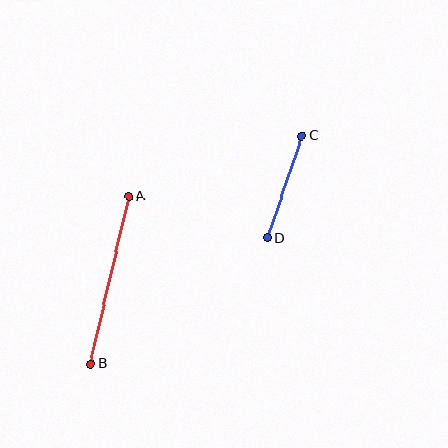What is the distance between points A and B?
The distance is approximately 172 pixels.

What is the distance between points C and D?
The distance is approximately 108 pixels.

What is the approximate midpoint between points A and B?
The midpoint is at approximately (110, 280) pixels.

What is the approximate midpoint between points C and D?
The midpoint is at approximately (285, 187) pixels.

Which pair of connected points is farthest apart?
Points A and B are farthest apart.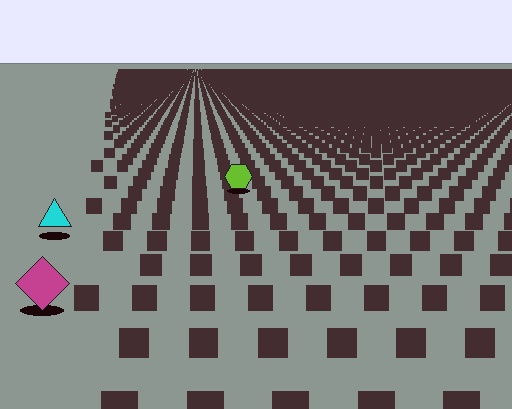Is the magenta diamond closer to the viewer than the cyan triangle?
Yes. The magenta diamond is closer — you can tell from the texture gradient: the ground texture is coarser near it.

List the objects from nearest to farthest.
From nearest to farthest: the magenta diamond, the cyan triangle, the lime hexagon.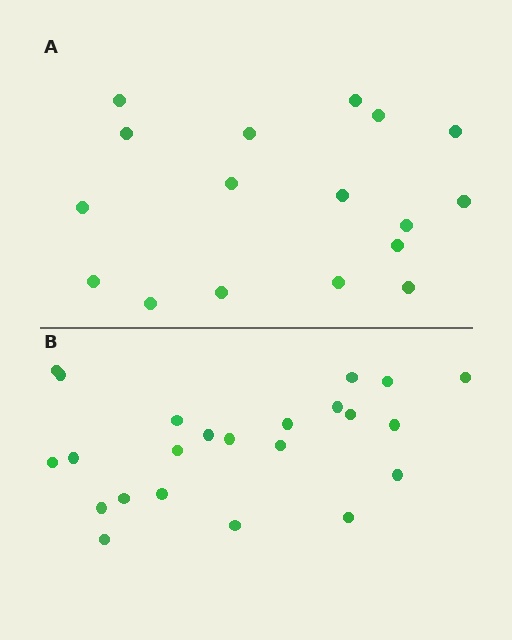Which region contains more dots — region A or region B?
Region B (the bottom region) has more dots.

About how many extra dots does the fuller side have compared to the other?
Region B has about 6 more dots than region A.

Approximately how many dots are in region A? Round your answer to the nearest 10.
About 20 dots. (The exact count is 17, which rounds to 20.)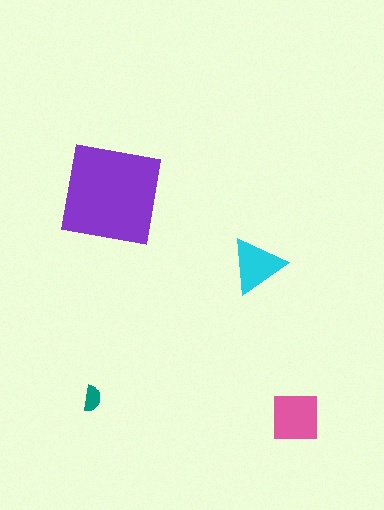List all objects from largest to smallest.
The purple square, the pink square, the cyan triangle, the teal semicircle.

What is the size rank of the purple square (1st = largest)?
1st.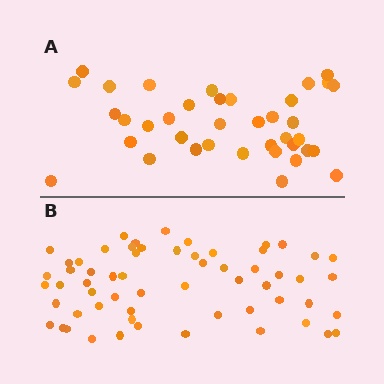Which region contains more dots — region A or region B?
Region B (the bottom region) has more dots.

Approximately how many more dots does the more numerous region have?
Region B has approximately 20 more dots than region A.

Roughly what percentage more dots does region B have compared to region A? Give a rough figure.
About 60% more.